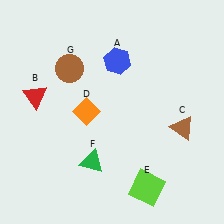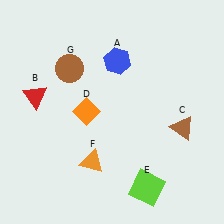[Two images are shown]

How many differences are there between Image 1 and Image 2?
There is 1 difference between the two images.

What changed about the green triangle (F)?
In Image 1, F is green. In Image 2, it changed to orange.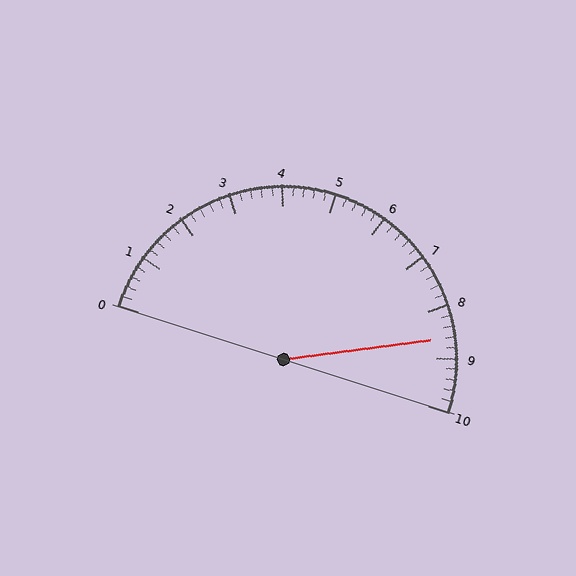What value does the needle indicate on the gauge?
The needle indicates approximately 8.6.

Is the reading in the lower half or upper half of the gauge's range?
The reading is in the upper half of the range (0 to 10).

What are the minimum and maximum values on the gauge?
The gauge ranges from 0 to 10.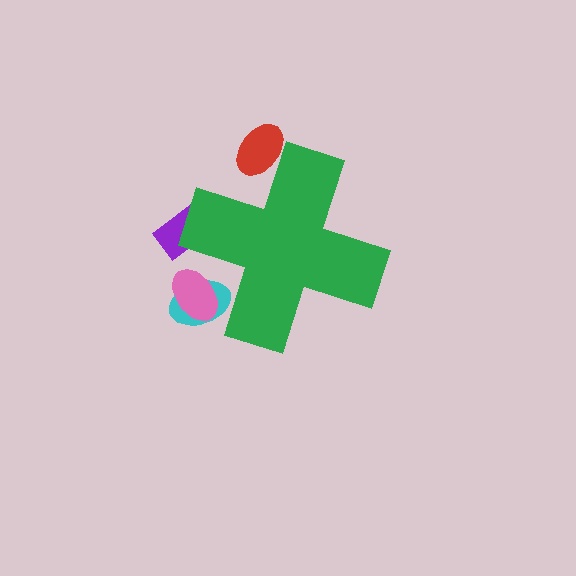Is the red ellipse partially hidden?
Yes, the red ellipse is partially hidden behind the green cross.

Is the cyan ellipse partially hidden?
Yes, the cyan ellipse is partially hidden behind the green cross.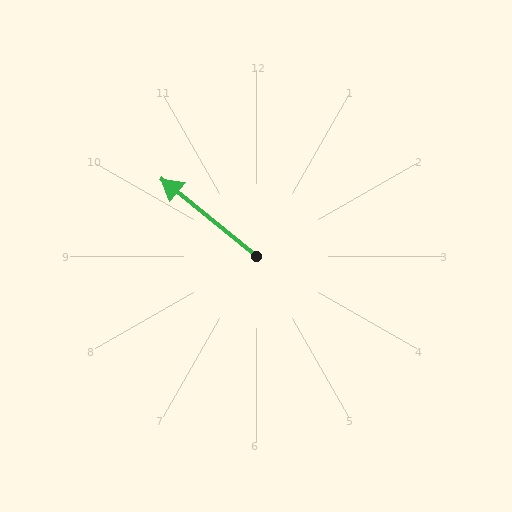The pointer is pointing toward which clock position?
Roughly 10 o'clock.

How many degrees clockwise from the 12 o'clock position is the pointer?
Approximately 309 degrees.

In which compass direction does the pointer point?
Northwest.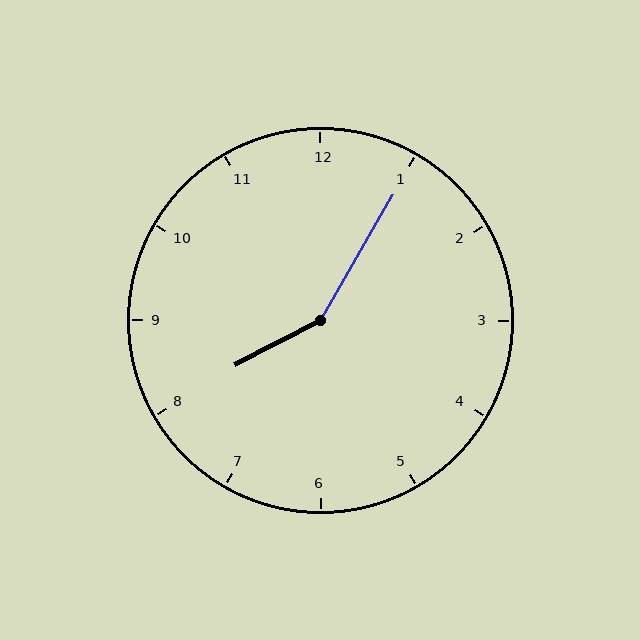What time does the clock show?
8:05.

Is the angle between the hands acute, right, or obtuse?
It is obtuse.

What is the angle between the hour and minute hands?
Approximately 148 degrees.